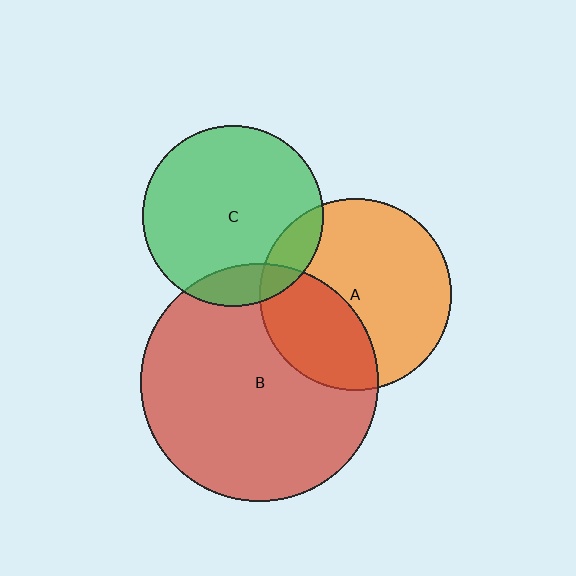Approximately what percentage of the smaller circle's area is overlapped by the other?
Approximately 35%.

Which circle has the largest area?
Circle B (red).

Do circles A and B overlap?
Yes.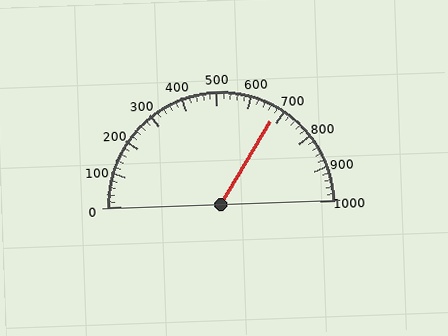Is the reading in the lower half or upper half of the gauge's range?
The reading is in the upper half of the range (0 to 1000).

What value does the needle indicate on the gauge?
The needle indicates approximately 680.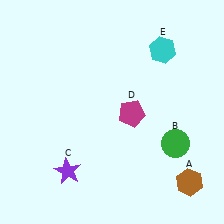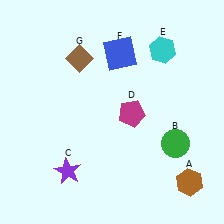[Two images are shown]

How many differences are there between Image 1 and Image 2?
There are 2 differences between the two images.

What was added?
A blue square (F), a brown diamond (G) were added in Image 2.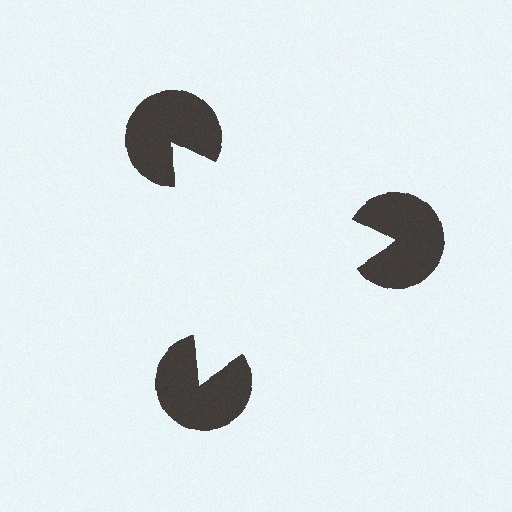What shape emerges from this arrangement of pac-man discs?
An illusory triangle — its edges are inferred from the aligned wedge cuts in the pac-man discs, not physically drawn.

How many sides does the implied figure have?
3 sides.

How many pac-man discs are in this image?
There are 3 — one at each vertex of the illusory triangle.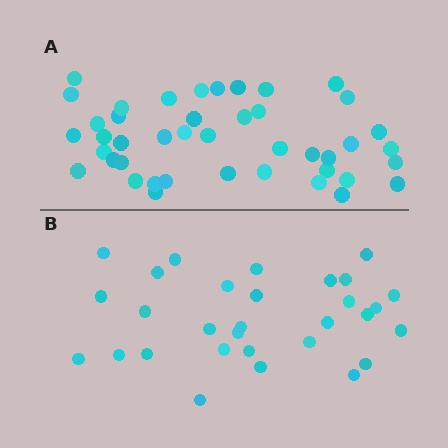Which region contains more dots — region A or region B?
Region A (the top region) has more dots.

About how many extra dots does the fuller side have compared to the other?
Region A has approximately 15 more dots than region B.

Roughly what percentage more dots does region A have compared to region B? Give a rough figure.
About 45% more.